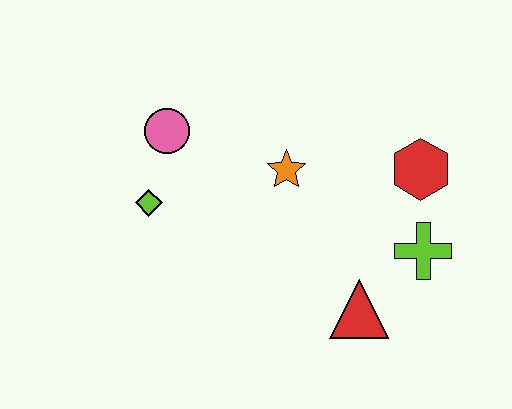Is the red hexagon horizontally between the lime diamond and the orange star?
No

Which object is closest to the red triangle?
The lime cross is closest to the red triangle.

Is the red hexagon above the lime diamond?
Yes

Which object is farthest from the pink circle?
The lime cross is farthest from the pink circle.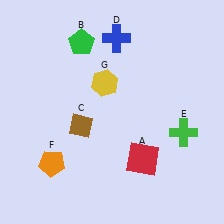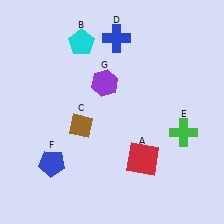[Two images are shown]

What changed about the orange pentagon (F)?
In Image 1, F is orange. In Image 2, it changed to blue.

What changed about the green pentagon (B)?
In Image 1, B is green. In Image 2, it changed to cyan.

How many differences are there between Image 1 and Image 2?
There are 3 differences between the two images.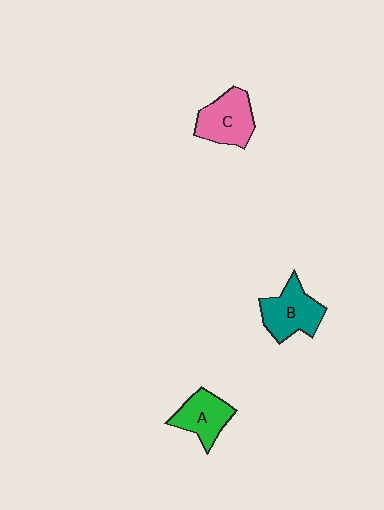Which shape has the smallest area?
Shape A (green).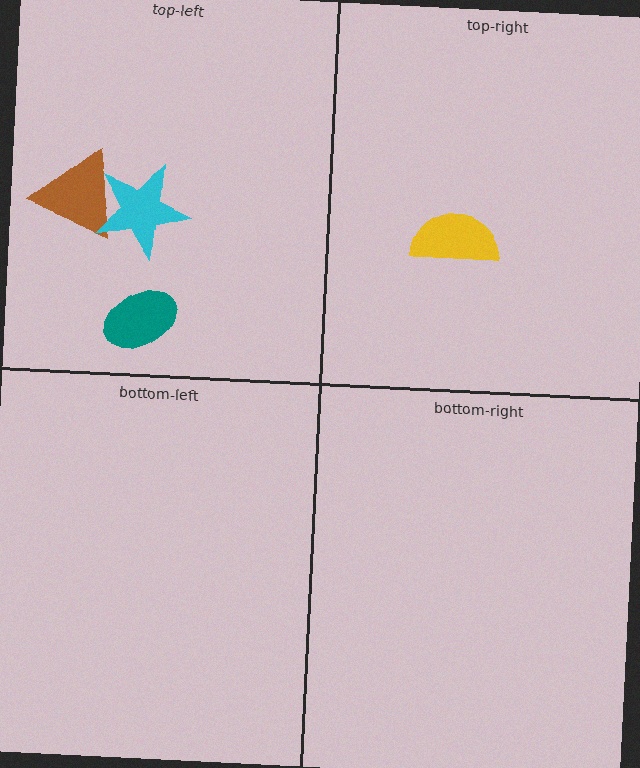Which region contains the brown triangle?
The top-left region.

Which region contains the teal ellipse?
The top-left region.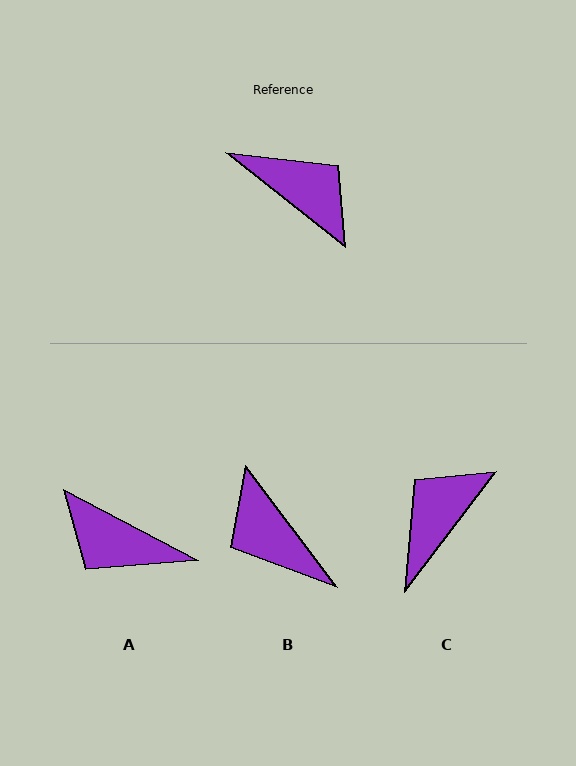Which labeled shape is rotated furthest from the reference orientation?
A, about 169 degrees away.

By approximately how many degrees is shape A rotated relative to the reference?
Approximately 169 degrees clockwise.